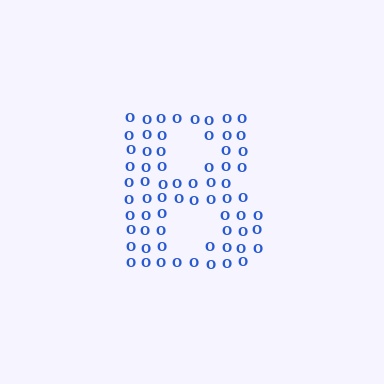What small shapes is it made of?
It is made of small letter O's.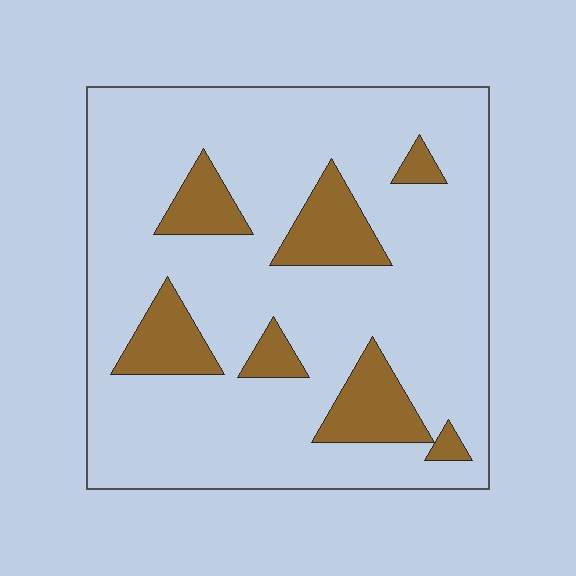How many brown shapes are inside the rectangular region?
7.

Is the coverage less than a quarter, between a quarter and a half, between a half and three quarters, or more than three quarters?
Less than a quarter.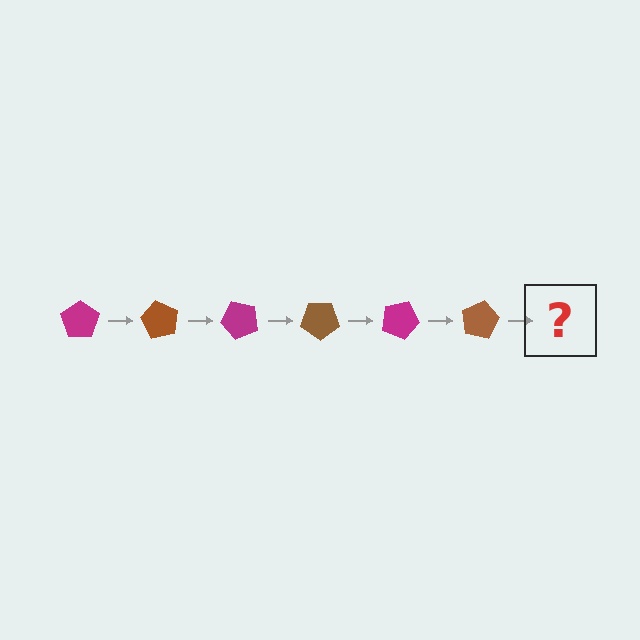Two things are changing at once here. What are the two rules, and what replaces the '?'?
The two rules are that it rotates 60 degrees each step and the color cycles through magenta and brown. The '?' should be a magenta pentagon, rotated 360 degrees from the start.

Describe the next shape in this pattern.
It should be a magenta pentagon, rotated 360 degrees from the start.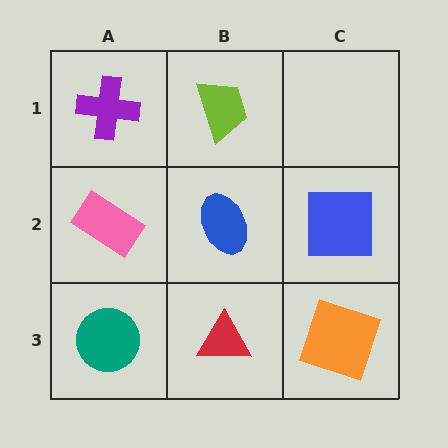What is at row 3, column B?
A red triangle.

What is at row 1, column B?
A lime trapezoid.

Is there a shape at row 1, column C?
No, that cell is empty.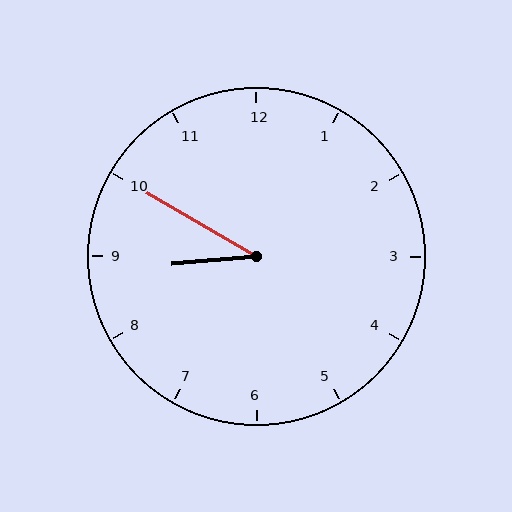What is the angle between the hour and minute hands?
Approximately 35 degrees.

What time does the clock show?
8:50.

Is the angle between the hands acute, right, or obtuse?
It is acute.